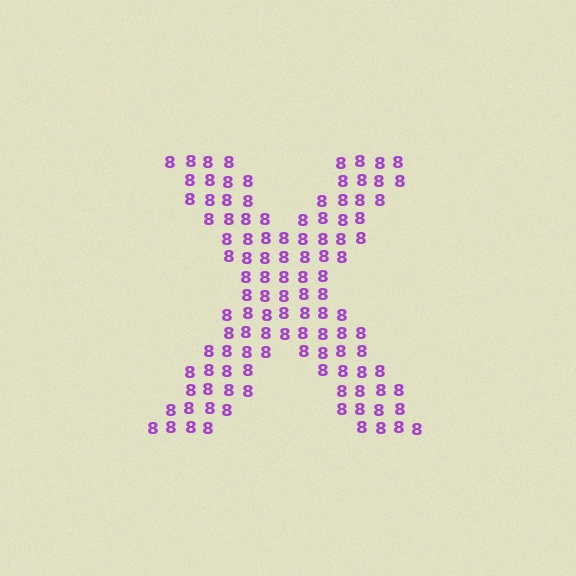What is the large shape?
The large shape is the letter X.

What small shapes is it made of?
It is made of small digit 8's.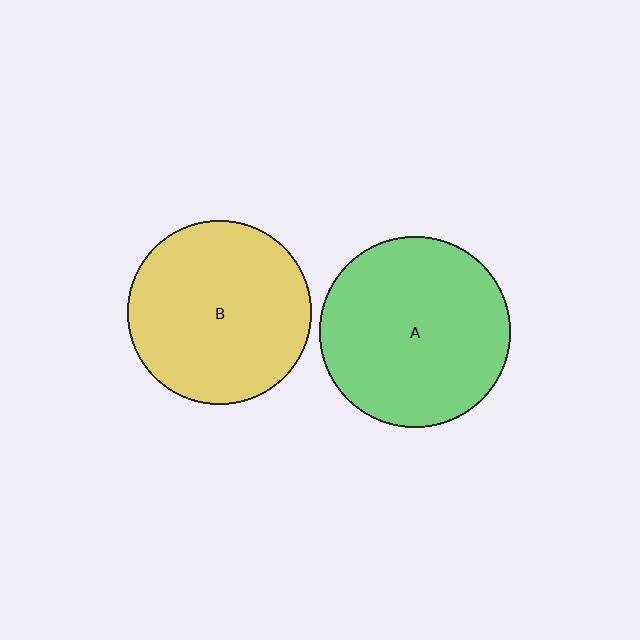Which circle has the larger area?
Circle A (green).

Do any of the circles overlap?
No, none of the circles overlap.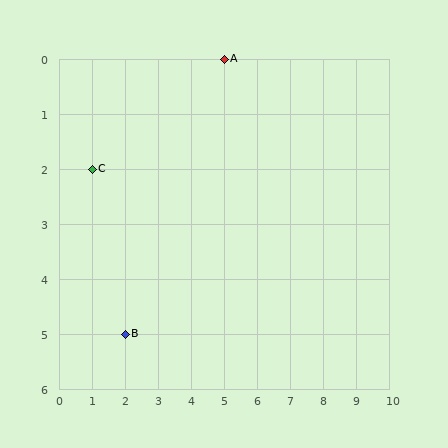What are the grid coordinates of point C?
Point C is at grid coordinates (1, 2).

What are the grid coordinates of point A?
Point A is at grid coordinates (5, 0).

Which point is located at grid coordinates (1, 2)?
Point C is at (1, 2).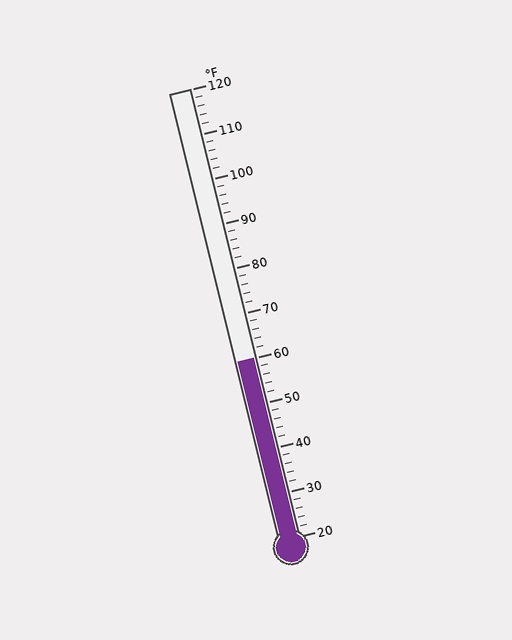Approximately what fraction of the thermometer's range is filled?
The thermometer is filled to approximately 40% of its range.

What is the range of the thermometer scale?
The thermometer scale ranges from 20°F to 120°F.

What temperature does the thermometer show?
The thermometer shows approximately 60°F.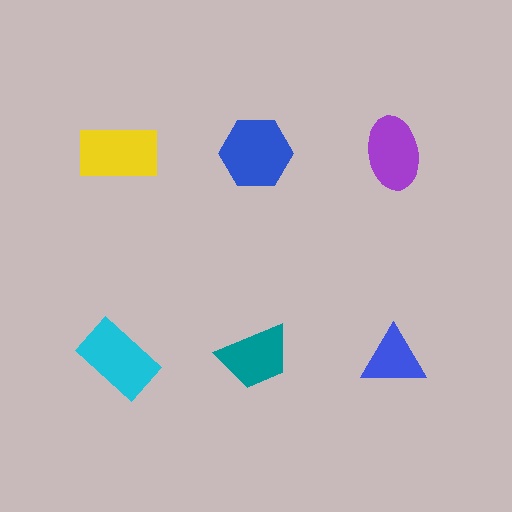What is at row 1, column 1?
A yellow rectangle.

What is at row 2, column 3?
A blue triangle.